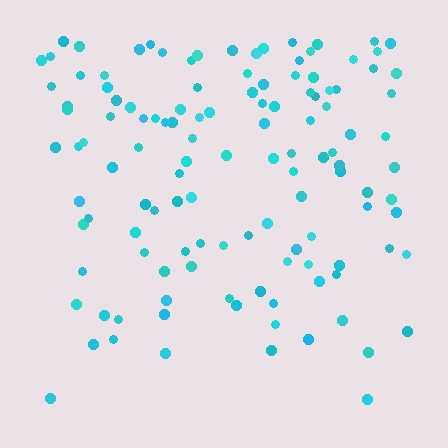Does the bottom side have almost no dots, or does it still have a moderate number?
Still a moderate number, just noticeably fewer than the top.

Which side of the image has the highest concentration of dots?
The top.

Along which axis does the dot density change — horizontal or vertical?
Vertical.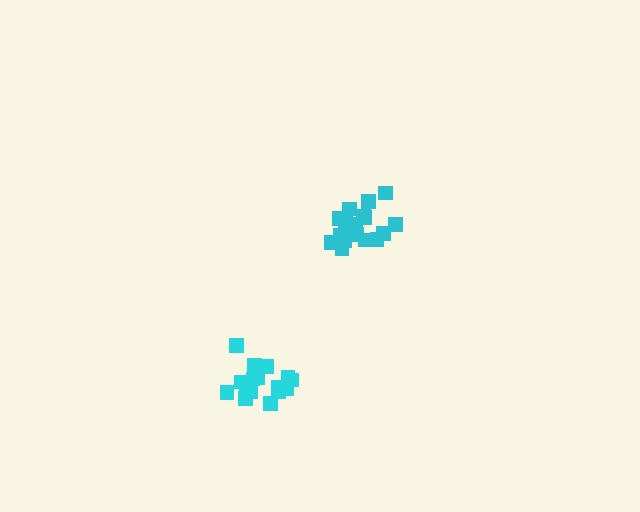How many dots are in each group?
Group 1: 16 dots, Group 2: 18 dots (34 total).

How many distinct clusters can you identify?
There are 2 distinct clusters.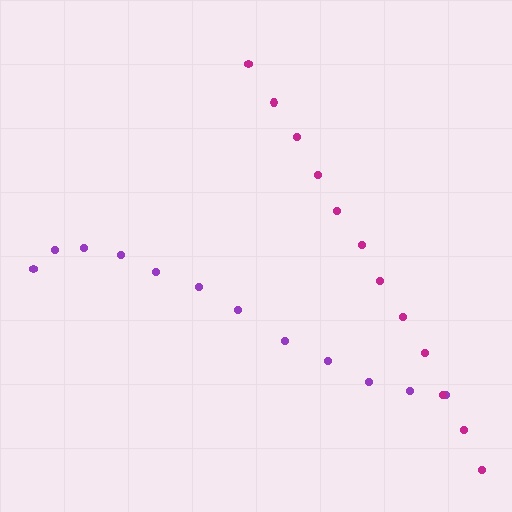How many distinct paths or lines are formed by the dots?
There are 2 distinct paths.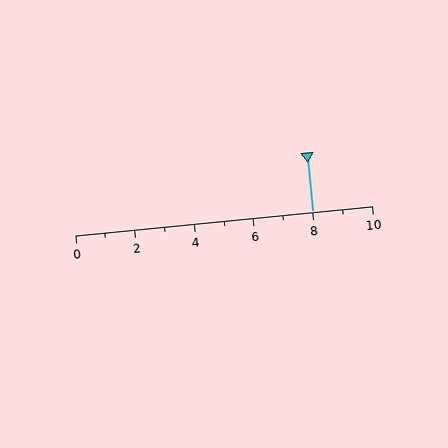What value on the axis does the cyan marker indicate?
The marker indicates approximately 8.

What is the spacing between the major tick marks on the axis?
The major ticks are spaced 2 apart.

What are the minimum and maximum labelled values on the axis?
The axis runs from 0 to 10.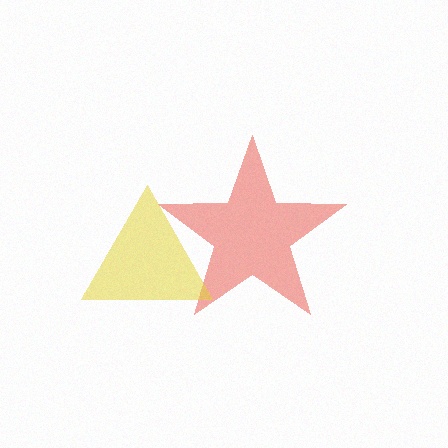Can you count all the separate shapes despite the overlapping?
Yes, there are 2 separate shapes.